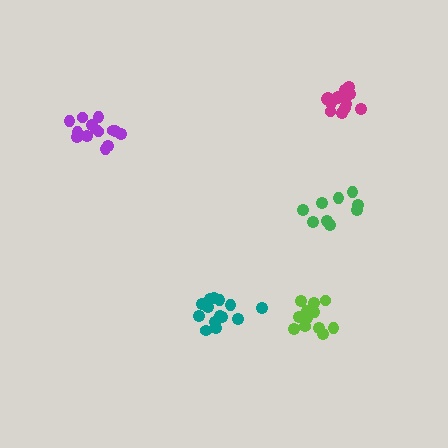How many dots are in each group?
Group 1: 9 dots, Group 2: 13 dots, Group 3: 14 dots, Group 4: 14 dots, Group 5: 14 dots (64 total).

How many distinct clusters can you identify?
There are 5 distinct clusters.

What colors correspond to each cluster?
The clusters are colored: green, lime, magenta, teal, purple.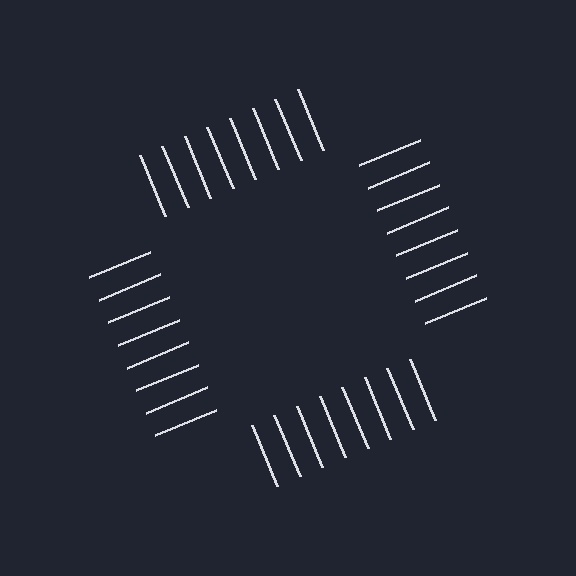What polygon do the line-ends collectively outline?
An illusory square — the line segments terminate on its edges but no continuous stroke is drawn.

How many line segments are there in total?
32 — 8 along each of the 4 edges.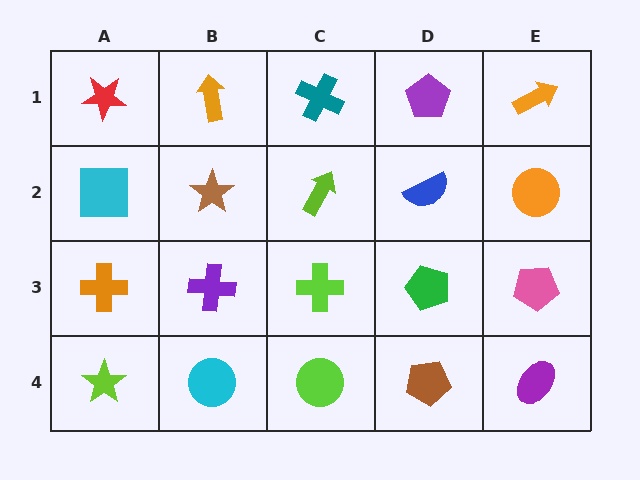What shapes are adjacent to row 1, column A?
A cyan square (row 2, column A), an orange arrow (row 1, column B).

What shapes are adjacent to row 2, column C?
A teal cross (row 1, column C), a lime cross (row 3, column C), a brown star (row 2, column B), a blue semicircle (row 2, column D).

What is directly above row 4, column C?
A lime cross.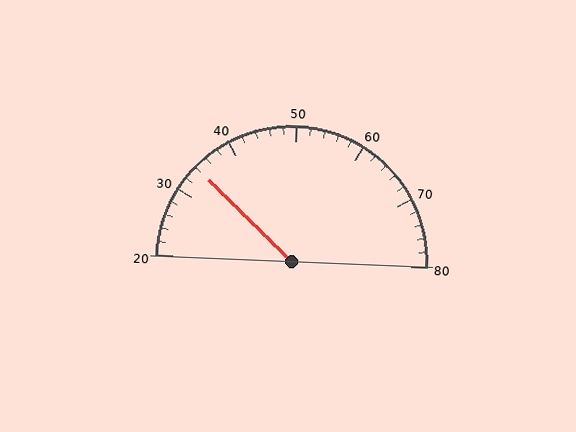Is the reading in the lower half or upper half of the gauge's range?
The reading is in the lower half of the range (20 to 80).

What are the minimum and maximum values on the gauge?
The gauge ranges from 20 to 80.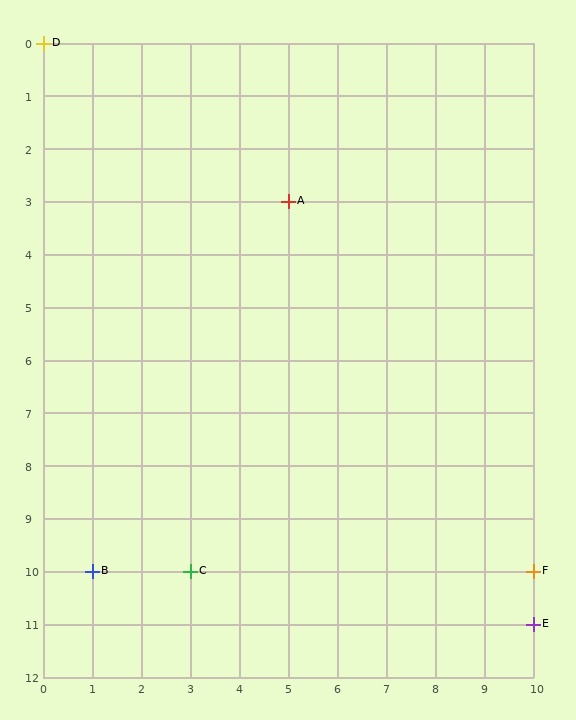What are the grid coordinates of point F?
Point F is at grid coordinates (10, 10).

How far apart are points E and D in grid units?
Points E and D are 10 columns and 11 rows apart (about 14.9 grid units diagonally).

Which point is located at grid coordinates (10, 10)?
Point F is at (10, 10).